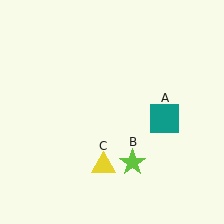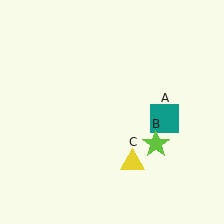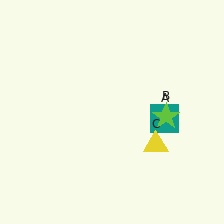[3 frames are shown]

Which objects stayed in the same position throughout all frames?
Teal square (object A) remained stationary.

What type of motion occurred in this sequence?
The lime star (object B), yellow triangle (object C) rotated counterclockwise around the center of the scene.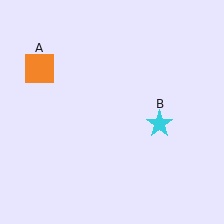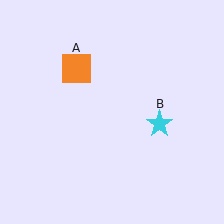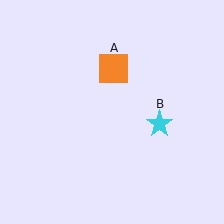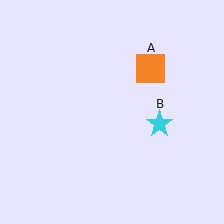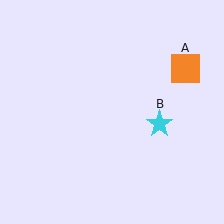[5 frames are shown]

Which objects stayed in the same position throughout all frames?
Cyan star (object B) remained stationary.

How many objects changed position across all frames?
1 object changed position: orange square (object A).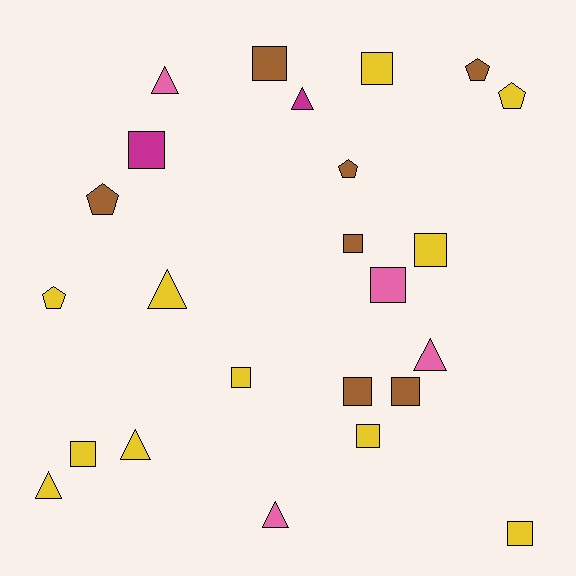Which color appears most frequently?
Yellow, with 11 objects.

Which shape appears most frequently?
Square, with 12 objects.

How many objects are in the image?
There are 24 objects.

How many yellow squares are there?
There are 6 yellow squares.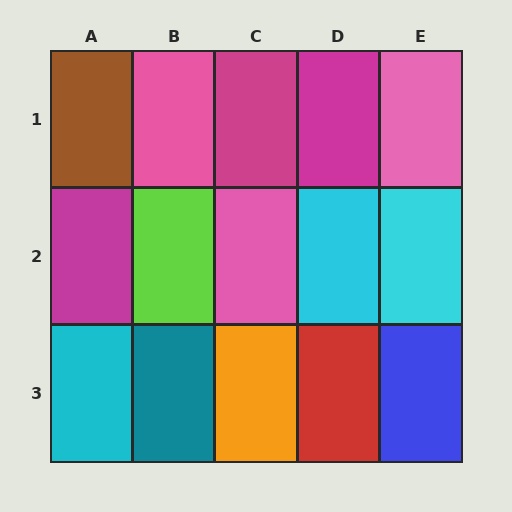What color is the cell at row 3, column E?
Blue.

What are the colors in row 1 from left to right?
Brown, pink, magenta, magenta, pink.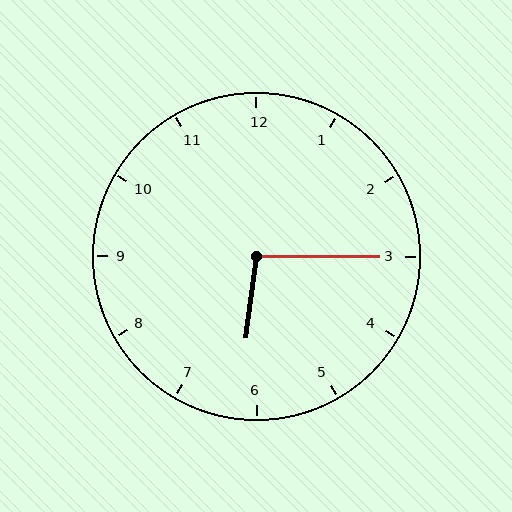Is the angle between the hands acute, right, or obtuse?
It is obtuse.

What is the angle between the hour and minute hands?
Approximately 98 degrees.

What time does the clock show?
6:15.